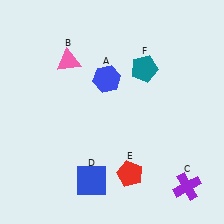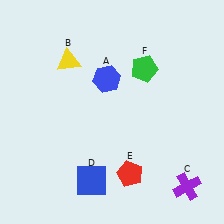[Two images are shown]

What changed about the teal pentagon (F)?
In Image 1, F is teal. In Image 2, it changed to green.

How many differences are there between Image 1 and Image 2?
There are 2 differences between the two images.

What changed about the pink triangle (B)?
In Image 1, B is pink. In Image 2, it changed to yellow.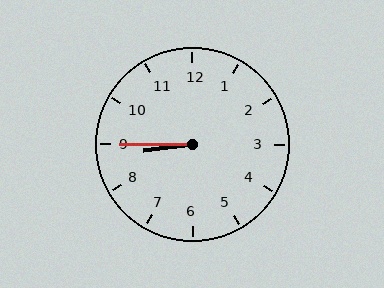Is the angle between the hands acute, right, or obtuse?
It is acute.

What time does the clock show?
8:45.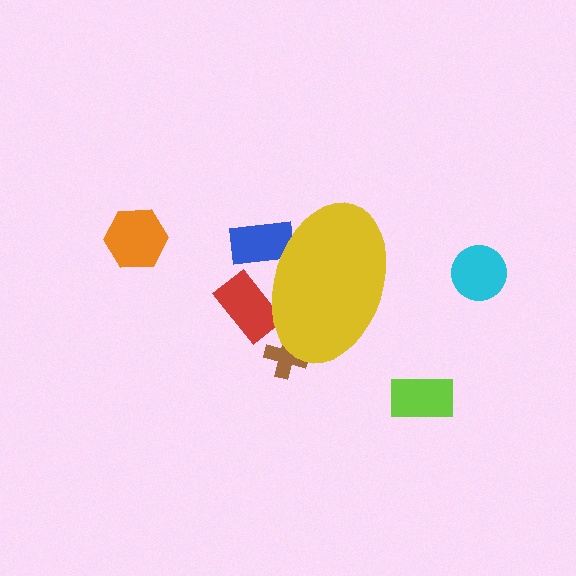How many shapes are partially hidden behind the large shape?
3 shapes are partially hidden.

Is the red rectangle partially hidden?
Yes, the red rectangle is partially hidden behind the yellow ellipse.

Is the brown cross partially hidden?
Yes, the brown cross is partially hidden behind the yellow ellipse.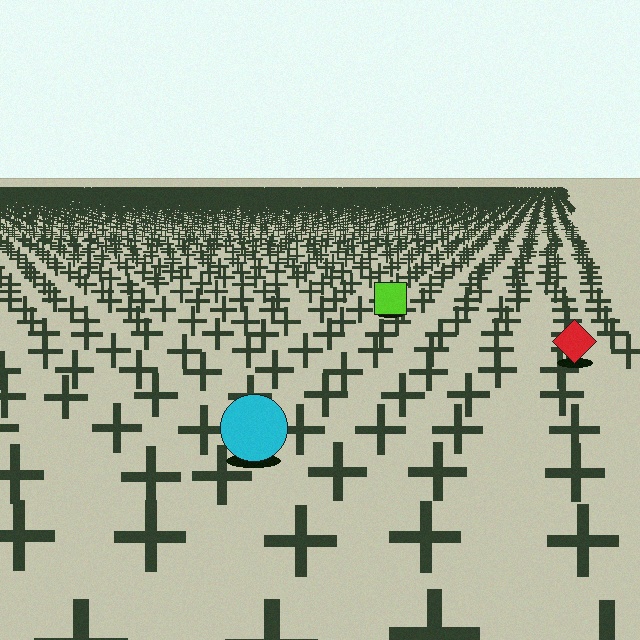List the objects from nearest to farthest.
From nearest to farthest: the cyan circle, the red diamond, the lime square.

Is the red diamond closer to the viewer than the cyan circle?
No. The cyan circle is closer — you can tell from the texture gradient: the ground texture is coarser near it.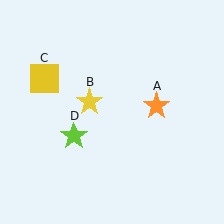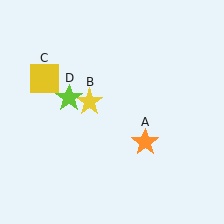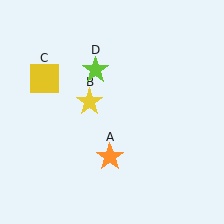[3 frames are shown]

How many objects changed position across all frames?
2 objects changed position: orange star (object A), lime star (object D).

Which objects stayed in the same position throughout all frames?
Yellow star (object B) and yellow square (object C) remained stationary.